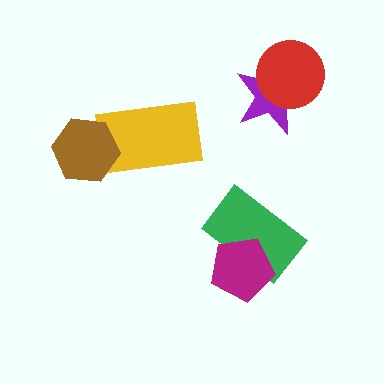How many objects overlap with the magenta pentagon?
1 object overlaps with the magenta pentagon.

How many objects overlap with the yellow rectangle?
1 object overlaps with the yellow rectangle.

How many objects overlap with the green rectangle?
1 object overlaps with the green rectangle.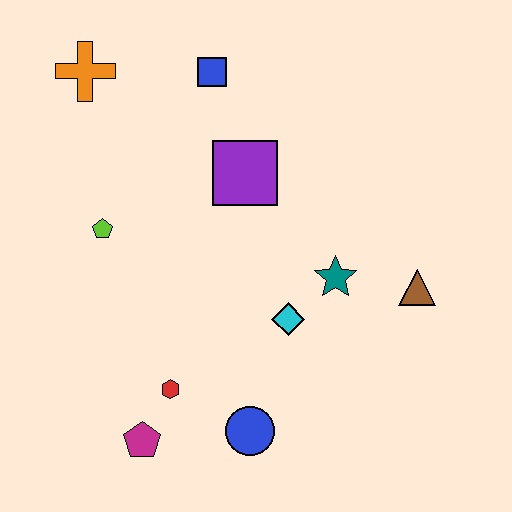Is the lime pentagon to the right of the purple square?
No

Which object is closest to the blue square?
The purple square is closest to the blue square.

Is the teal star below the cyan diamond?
No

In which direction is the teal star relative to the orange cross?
The teal star is to the right of the orange cross.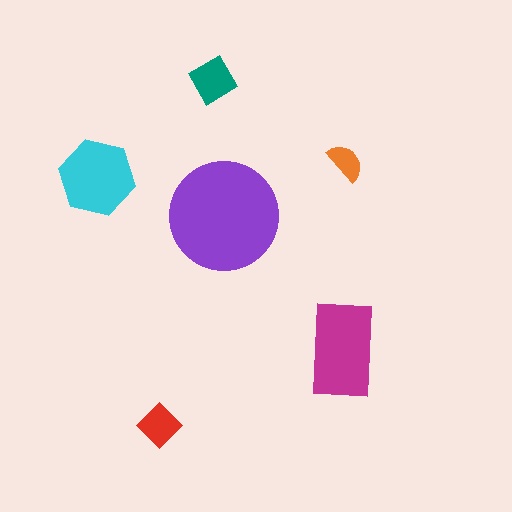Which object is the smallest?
The orange semicircle.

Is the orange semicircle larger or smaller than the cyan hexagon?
Smaller.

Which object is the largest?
The purple circle.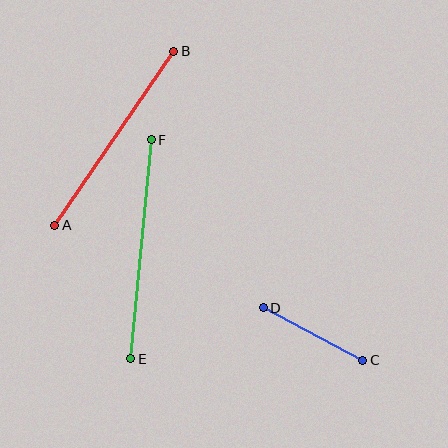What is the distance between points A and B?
The distance is approximately 211 pixels.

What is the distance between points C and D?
The distance is approximately 113 pixels.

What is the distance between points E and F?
The distance is approximately 220 pixels.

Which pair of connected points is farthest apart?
Points E and F are farthest apart.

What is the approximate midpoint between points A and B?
The midpoint is at approximately (114, 138) pixels.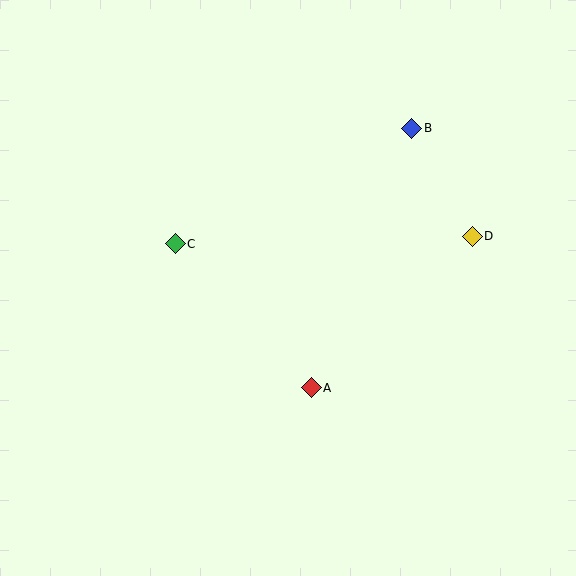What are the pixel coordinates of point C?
Point C is at (175, 244).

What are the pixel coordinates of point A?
Point A is at (311, 388).